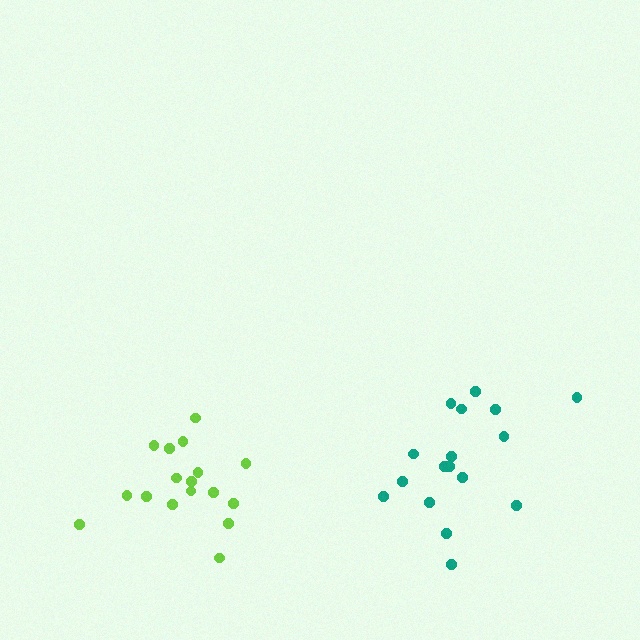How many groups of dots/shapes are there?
There are 2 groups.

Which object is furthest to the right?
The teal cluster is rightmost.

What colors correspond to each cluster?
The clusters are colored: teal, lime.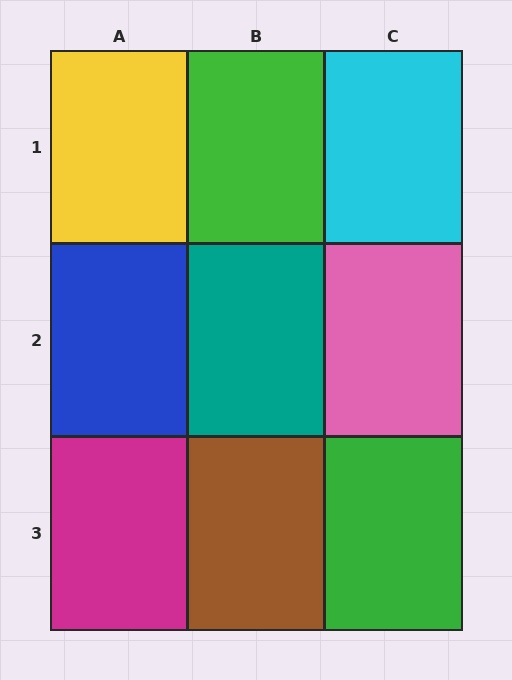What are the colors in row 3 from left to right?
Magenta, brown, green.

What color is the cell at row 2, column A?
Blue.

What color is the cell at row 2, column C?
Pink.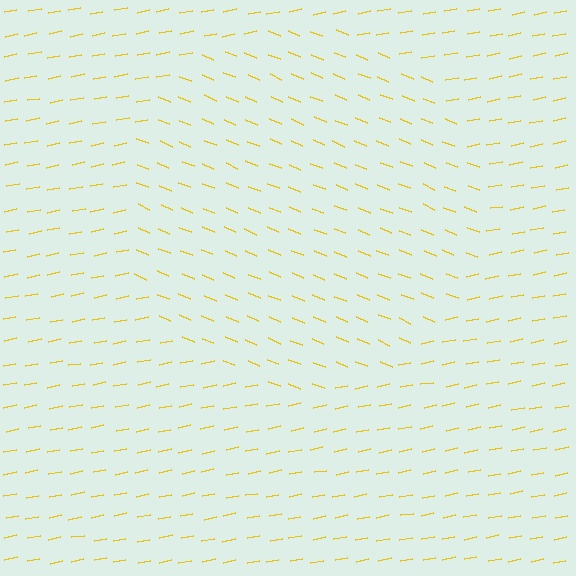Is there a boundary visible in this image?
Yes, there is a texture boundary formed by a change in line orientation.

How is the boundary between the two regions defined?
The boundary is defined purely by a change in line orientation (approximately 33 degrees difference). All lines are the same color and thickness.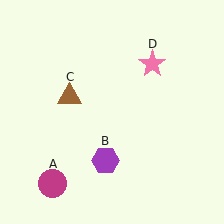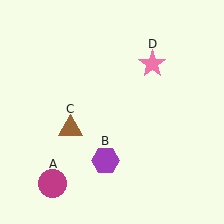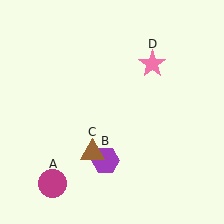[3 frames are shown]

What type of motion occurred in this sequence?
The brown triangle (object C) rotated counterclockwise around the center of the scene.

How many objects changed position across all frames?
1 object changed position: brown triangle (object C).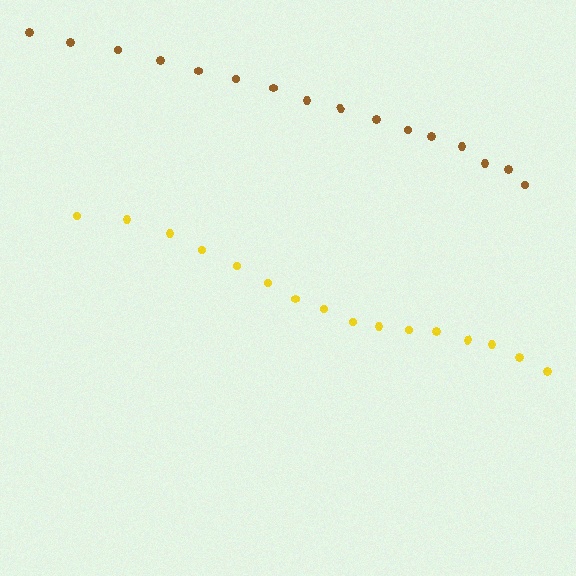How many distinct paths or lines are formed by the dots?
There are 2 distinct paths.